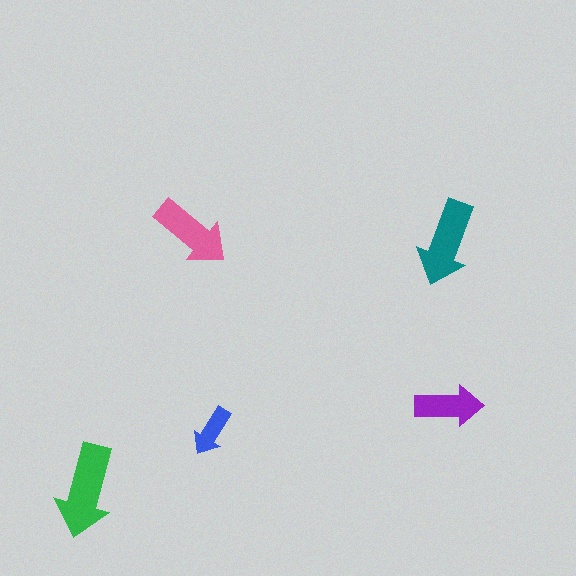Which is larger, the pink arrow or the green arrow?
The green one.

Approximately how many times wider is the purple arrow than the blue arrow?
About 1.5 times wider.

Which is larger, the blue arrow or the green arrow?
The green one.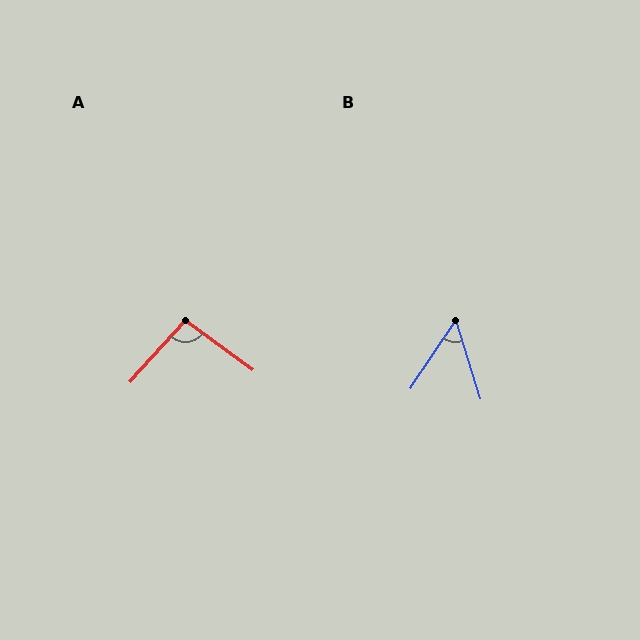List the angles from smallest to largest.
B (51°), A (96°).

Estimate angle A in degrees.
Approximately 96 degrees.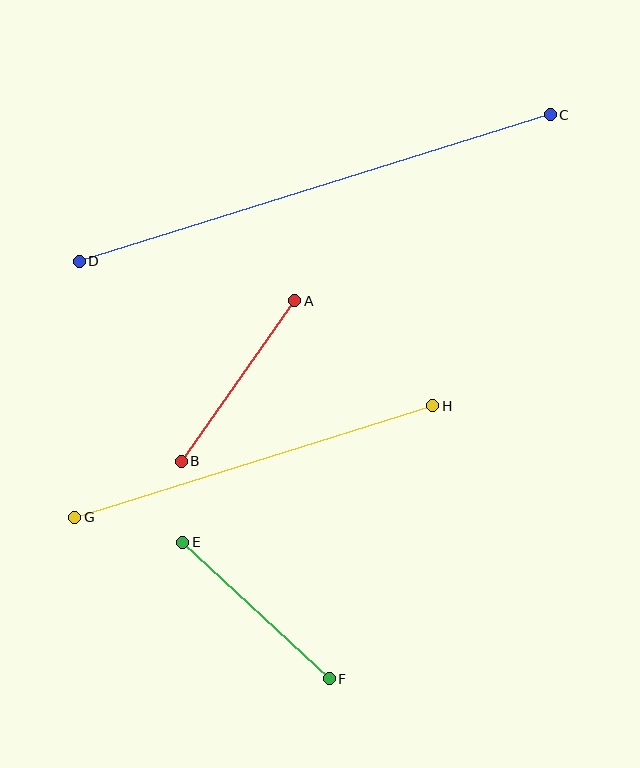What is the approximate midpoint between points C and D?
The midpoint is at approximately (315, 188) pixels.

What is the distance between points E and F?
The distance is approximately 200 pixels.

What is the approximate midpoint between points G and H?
The midpoint is at approximately (254, 462) pixels.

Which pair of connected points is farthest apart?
Points C and D are farthest apart.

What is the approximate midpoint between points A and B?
The midpoint is at approximately (238, 381) pixels.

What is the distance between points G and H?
The distance is approximately 375 pixels.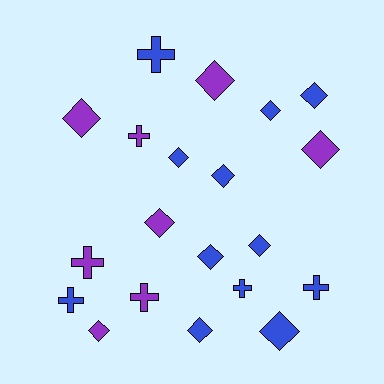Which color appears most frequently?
Blue, with 12 objects.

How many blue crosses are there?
There are 4 blue crosses.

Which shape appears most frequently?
Diamond, with 13 objects.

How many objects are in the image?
There are 20 objects.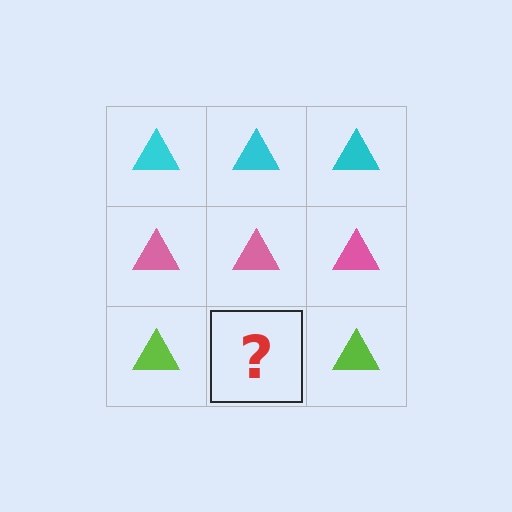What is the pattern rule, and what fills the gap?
The rule is that each row has a consistent color. The gap should be filled with a lime triangle.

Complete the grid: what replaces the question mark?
The question mark should be replaced with a lime triangle.